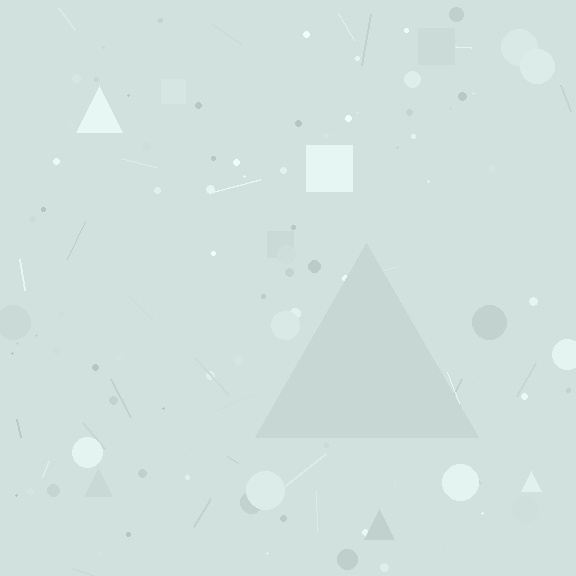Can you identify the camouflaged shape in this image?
The camouflaged shape is a triangle.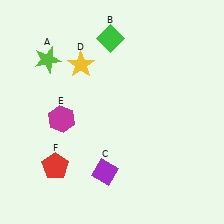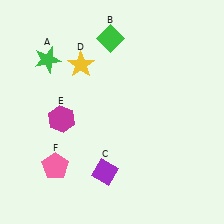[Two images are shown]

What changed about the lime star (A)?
In Image 1, A is lime. In Image 2, it changed to green.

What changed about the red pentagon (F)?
In Image 1, F is red. In Image 2, it changed to pink.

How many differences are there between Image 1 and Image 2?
There are 2 differences between the two images.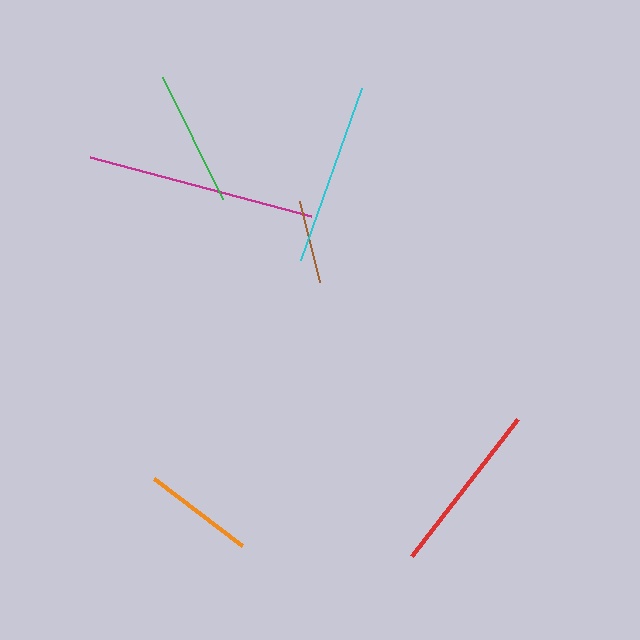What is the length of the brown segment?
The brown segment is approximately 83 pixels long.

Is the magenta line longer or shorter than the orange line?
The magenta line is longer than the orange line.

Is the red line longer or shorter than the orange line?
The red line is longer than the orange line.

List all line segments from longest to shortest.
From longest to shortest: magenta, cyan, red, green, orange, brown.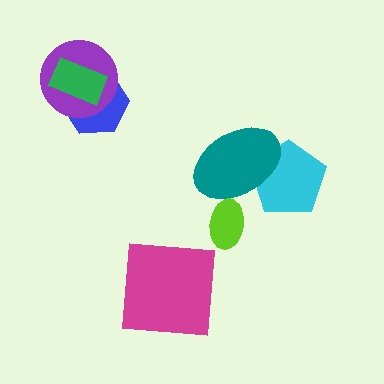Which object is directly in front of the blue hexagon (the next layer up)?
The purple circle is directly in front of the blue hexagon.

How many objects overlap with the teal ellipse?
2 objects overlap with the teal ellipse.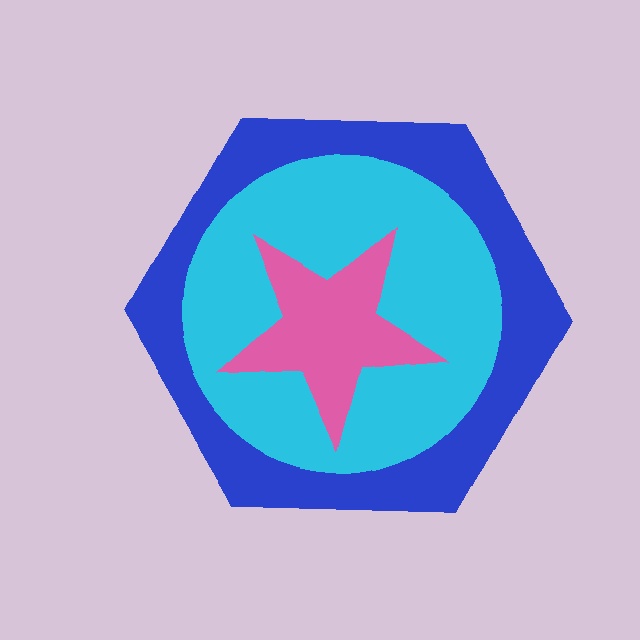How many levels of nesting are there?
3.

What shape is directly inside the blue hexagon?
The cyan circle.